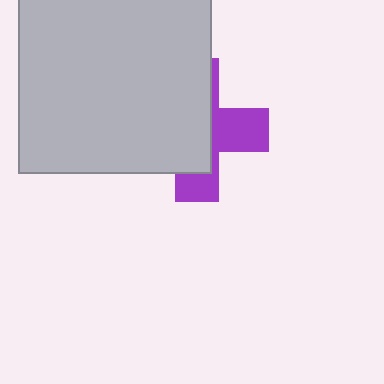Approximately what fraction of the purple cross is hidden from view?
Roughly 59% of the purple cross is hidden behind the light gray square.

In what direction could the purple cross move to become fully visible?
The purple cross could move right. That would shift it out from behind the light gray square entirely.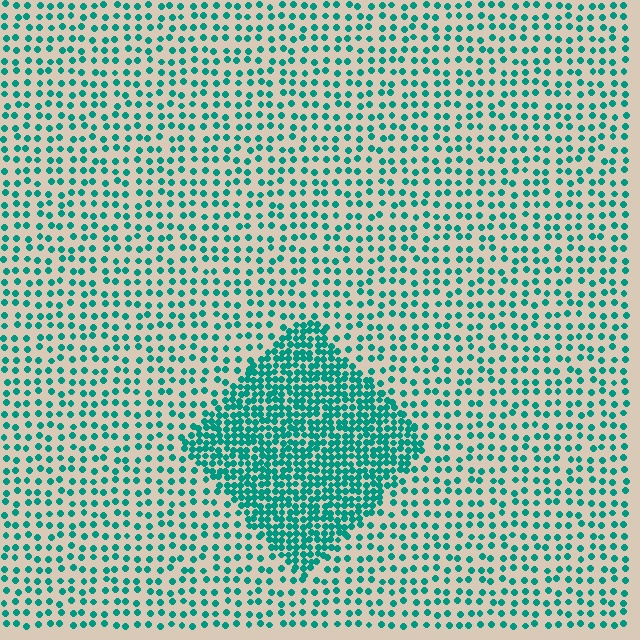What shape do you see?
I see a diamond.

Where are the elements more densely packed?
The elements are more densely packed inside the diamond boundary.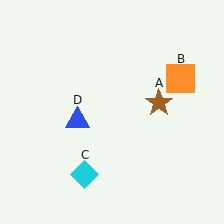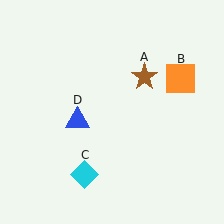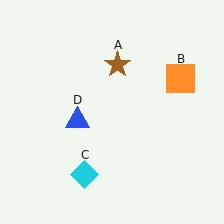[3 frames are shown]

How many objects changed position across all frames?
1 object changed position: brown star (object A).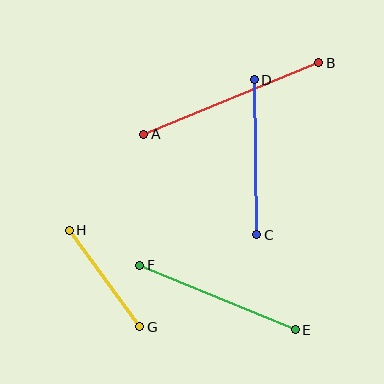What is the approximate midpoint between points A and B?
The midpoint is at approximately (231, 98) pixels.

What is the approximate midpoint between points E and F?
The midpoint is at approximately (218, 297) pixels.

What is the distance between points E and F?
The distance is approximately 169 pixels.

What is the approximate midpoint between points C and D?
The midpoint is at approximately (256, 157) pixels.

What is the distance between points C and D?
The distance is approximately 155 pixels.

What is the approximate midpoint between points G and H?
The midpoint is at approximately (105, 279) pixels.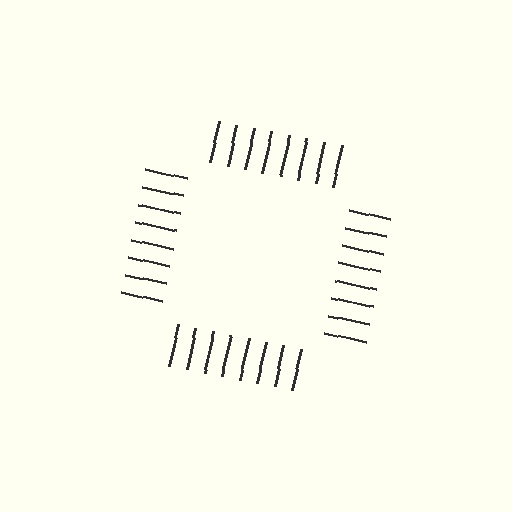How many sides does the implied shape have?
4 sides — the line-ends trace a square.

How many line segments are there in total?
32 — 8 along each of the 4 edges.